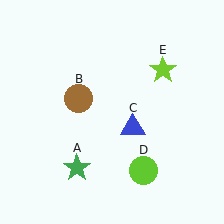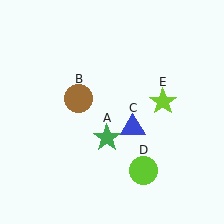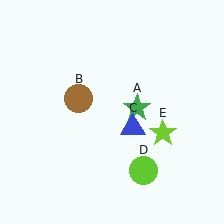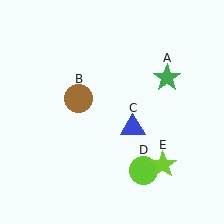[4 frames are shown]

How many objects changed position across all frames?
2 objects changed position: green star (object A), lime star (object E).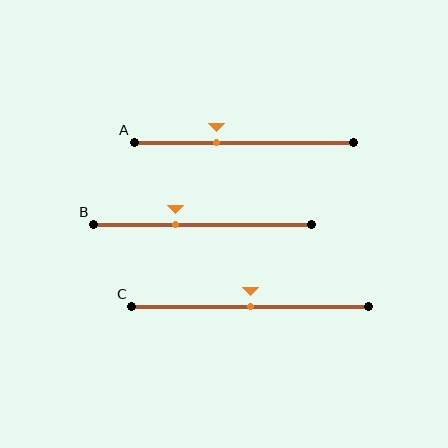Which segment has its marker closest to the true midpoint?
Segment C has its marker closest to the true midpoint.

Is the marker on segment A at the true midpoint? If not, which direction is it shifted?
No, the marker on segment A is shifted to the left by about 12% of the segment length.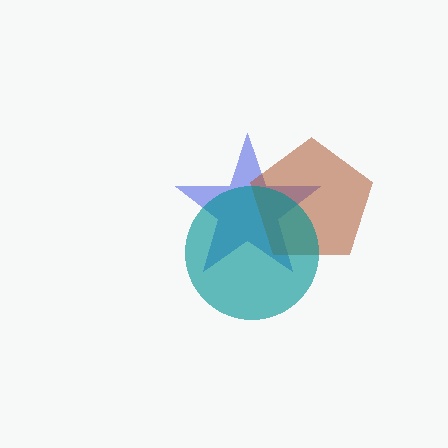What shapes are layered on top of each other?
The layered shapes are: a blue star, a brown pentagon, a teal circle.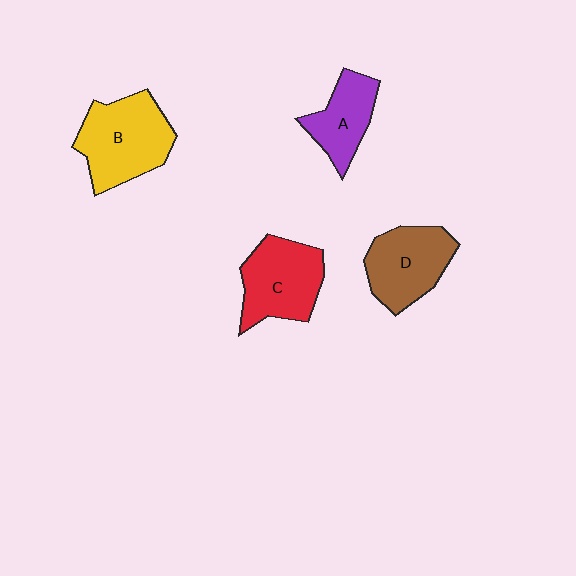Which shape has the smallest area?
Shape A (purple).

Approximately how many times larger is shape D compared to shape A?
Approximately 1.3 times.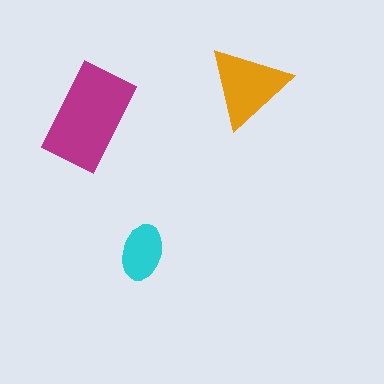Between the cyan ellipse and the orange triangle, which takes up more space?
The orange triangle.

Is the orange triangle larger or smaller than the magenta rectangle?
Smaller.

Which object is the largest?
The magenta rectangle.